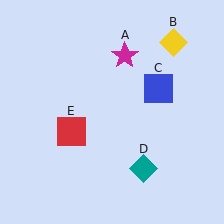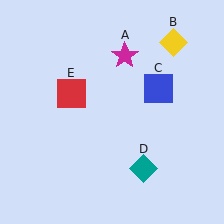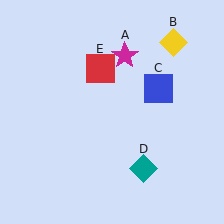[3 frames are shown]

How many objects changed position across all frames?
1 object changed position: red square (object E).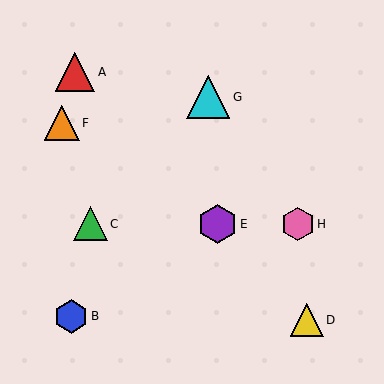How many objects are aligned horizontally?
3 objects (C, E, H) are aligned horizontally.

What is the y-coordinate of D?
Object D is at y≈320.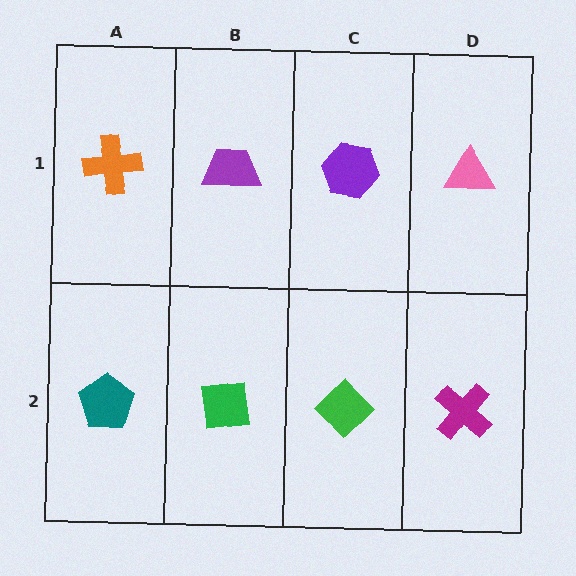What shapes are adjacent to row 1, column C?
A green diamond (row 2, column C), a purple trapezoid (row 1, column B), a pink triangle (row 1, column D).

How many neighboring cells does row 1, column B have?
3.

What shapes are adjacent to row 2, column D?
A pink triangle (row 1, column D), a green diamond (row 2, column C).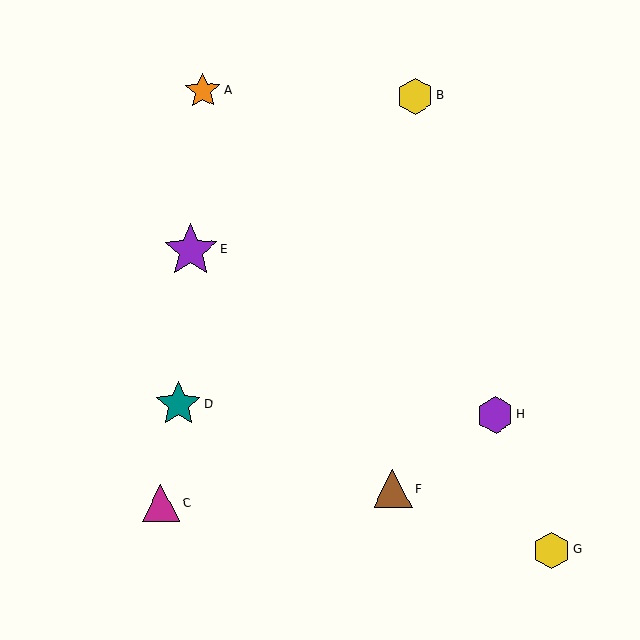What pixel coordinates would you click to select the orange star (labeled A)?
Click at (202, 91) to select the orange star A.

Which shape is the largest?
The purple star (labeled E) is the largest.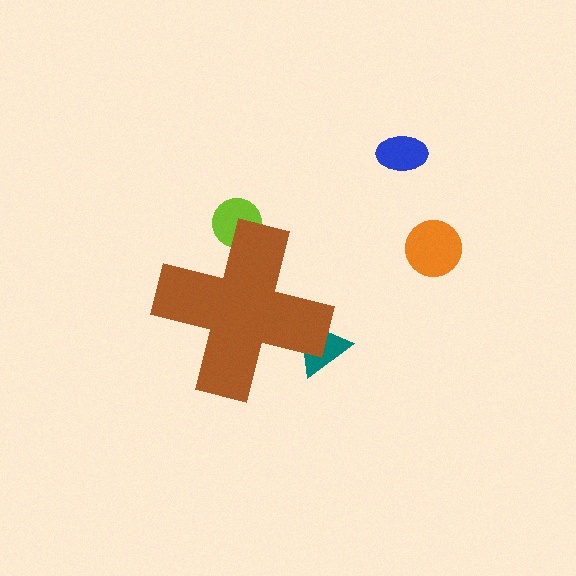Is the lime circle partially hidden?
Yes, the lime circle is partially hidden behind the brown cross.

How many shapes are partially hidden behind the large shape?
2 shapes are partially hidden.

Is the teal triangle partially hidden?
Yes, the teal triangle is partially hidden behind the brown cross.